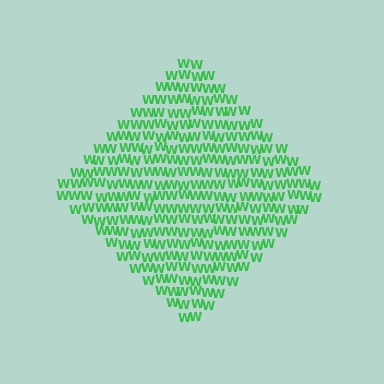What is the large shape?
The large shape is a diamond.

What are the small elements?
The small elements are letter W's.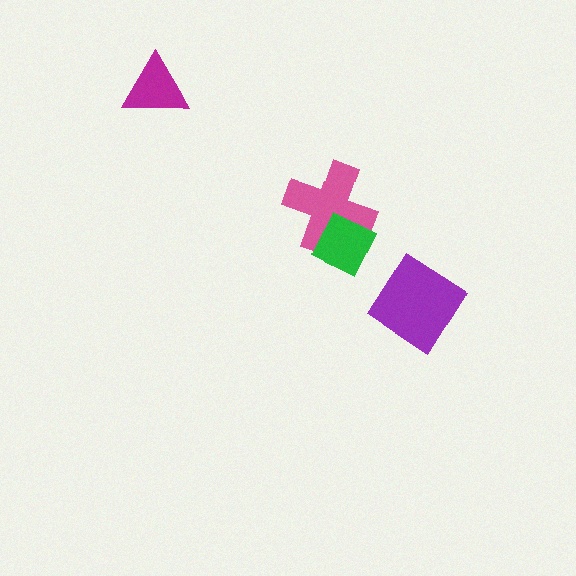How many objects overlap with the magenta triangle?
0 objects overlap with the magenta triangle.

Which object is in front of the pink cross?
The green diamond is in front of the pink cross.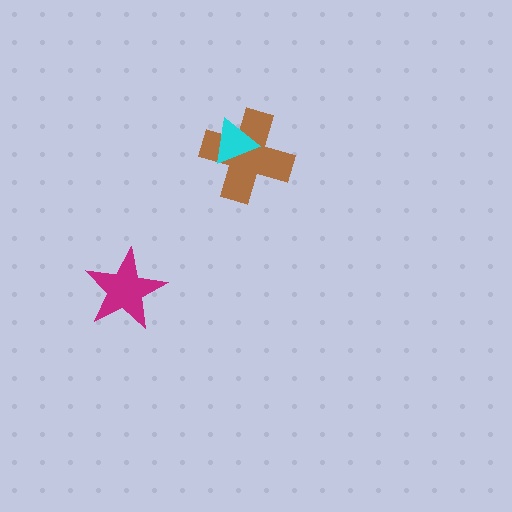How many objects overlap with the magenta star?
0 objects overlap with the magenta star.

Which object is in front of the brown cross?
The cyan triangle is in front of the brown cross.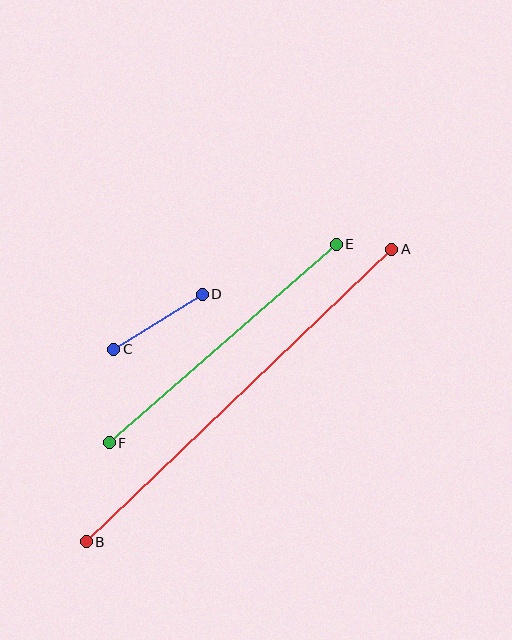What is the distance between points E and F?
The distance is approximately 302 pixels.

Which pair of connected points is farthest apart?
Points A and B are farthest apart.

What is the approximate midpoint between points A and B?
The midpoint is at approximately (239, 395) pixels.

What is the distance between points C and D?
The distance is approximately 104 pixels.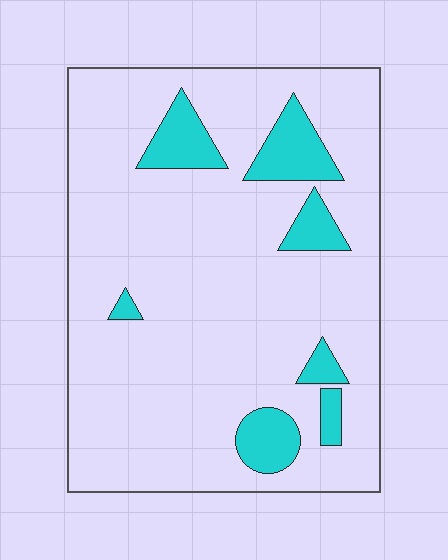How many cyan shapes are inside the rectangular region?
7.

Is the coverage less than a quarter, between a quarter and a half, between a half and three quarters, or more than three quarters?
Less than a quarter.